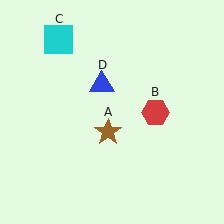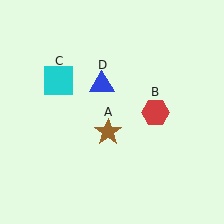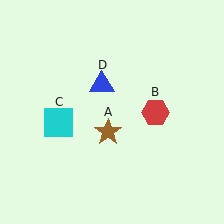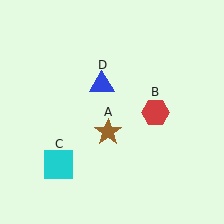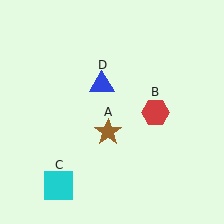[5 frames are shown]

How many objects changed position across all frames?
1 object changed position: cyan square (object C).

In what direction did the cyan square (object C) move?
The cyan square (object C) moved down.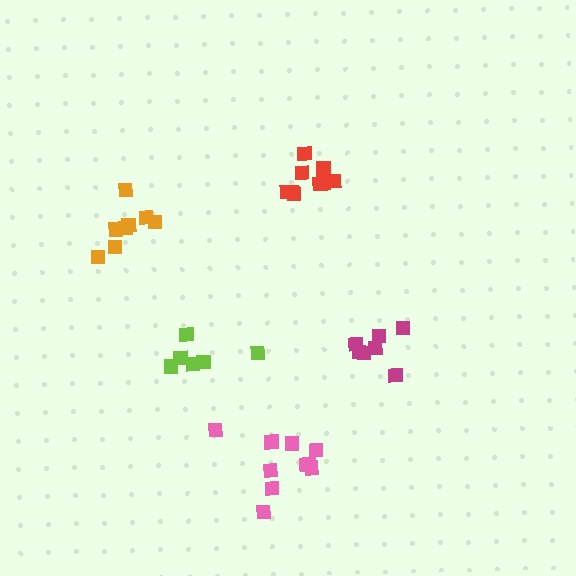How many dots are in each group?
Group 1: 6 dots, Group 2: 7 dots, Group 3: 8 dots, Group 4: 10 dots, Group 5: 9 dots (40 total).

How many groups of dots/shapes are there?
There are 5 groups.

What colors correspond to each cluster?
The clusters are colored: lime, magenta, orange, pink, red.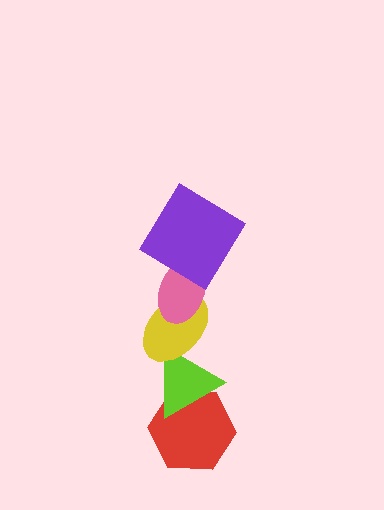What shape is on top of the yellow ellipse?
The pink ellipse is on top of the yellow ellipse.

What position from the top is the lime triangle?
The lime triangle is 4th from the top.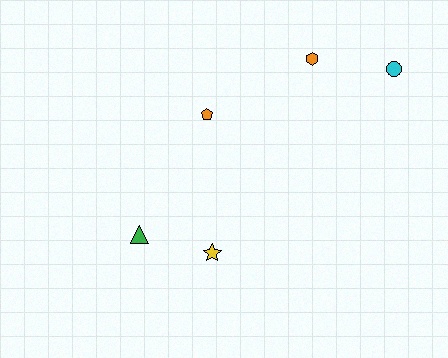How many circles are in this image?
There is 1 circle.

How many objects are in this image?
There are 5 objects.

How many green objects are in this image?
There is 1 green object.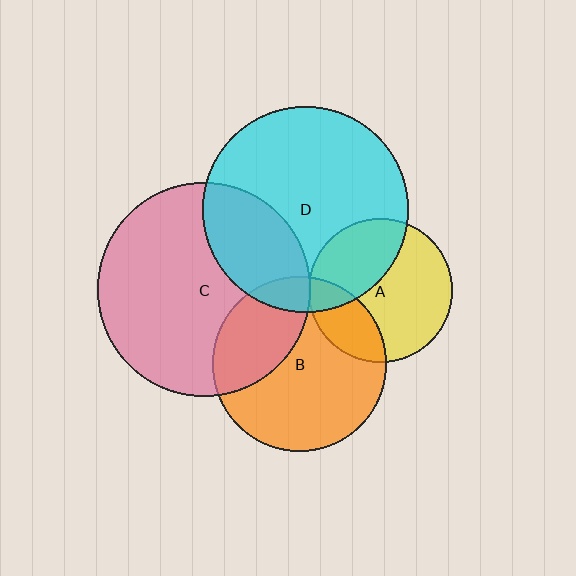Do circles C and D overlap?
Yes.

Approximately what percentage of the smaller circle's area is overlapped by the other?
Approximately 30%.